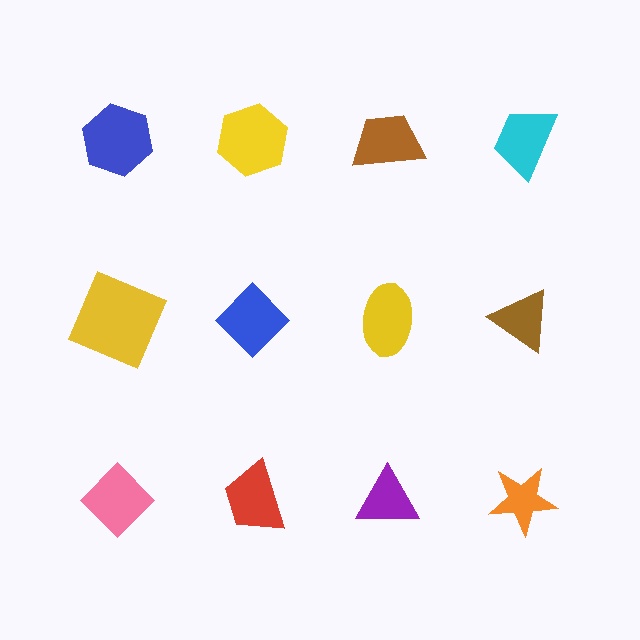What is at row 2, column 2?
A blue diamond.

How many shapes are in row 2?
4 shapes.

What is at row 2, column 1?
A yellow square.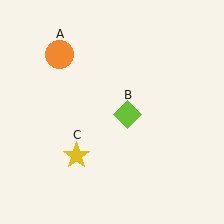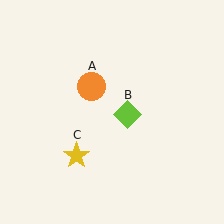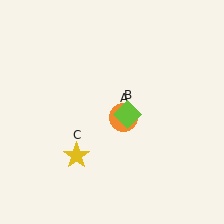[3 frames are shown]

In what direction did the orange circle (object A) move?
The orange circle (object A) moved down and to the right.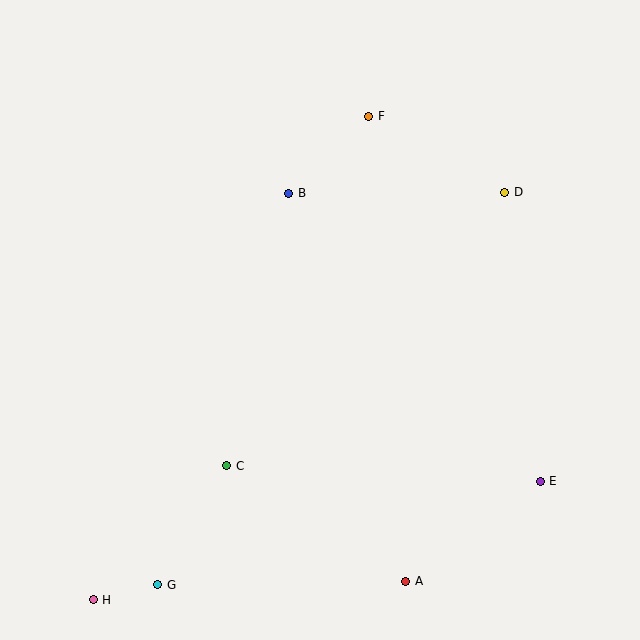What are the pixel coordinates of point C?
Point C is at (227, 466).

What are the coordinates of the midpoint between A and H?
The midpoint between A and H is at (249, 590).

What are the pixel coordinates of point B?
Point B is at (289, 193).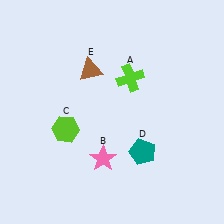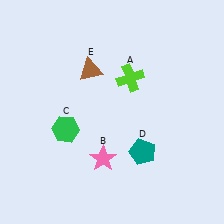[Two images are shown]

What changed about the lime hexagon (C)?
In Image 1, C is lime. In Image 2, it changed to green.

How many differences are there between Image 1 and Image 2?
There is 1 difference between the two images.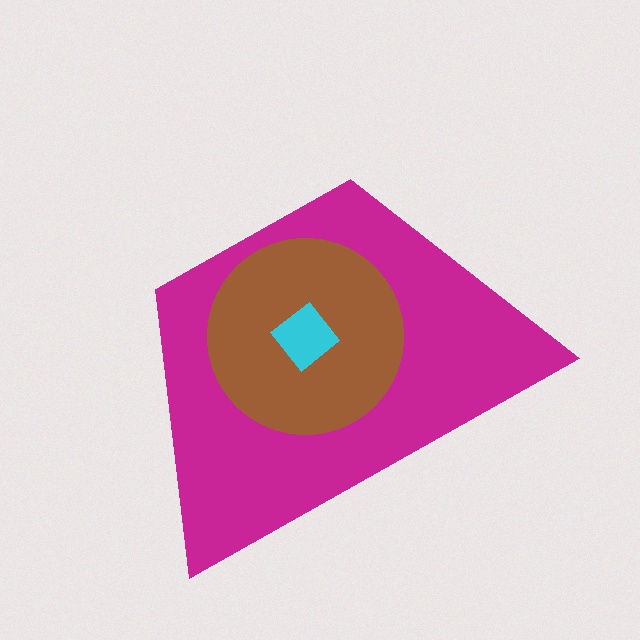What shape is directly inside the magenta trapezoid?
The brown circle.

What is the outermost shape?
The magenta trapezoid.